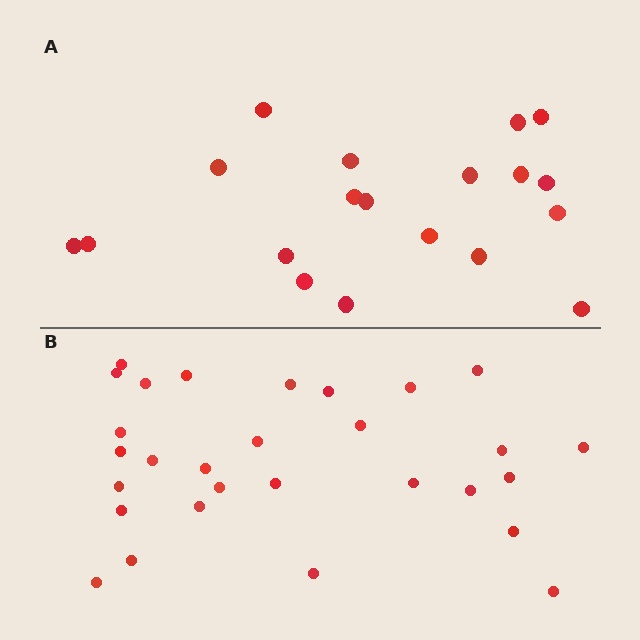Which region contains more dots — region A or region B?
Region B (the bottom region) has more dots.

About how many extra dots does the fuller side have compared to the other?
Region B has roughly 10 or so more dots than region A.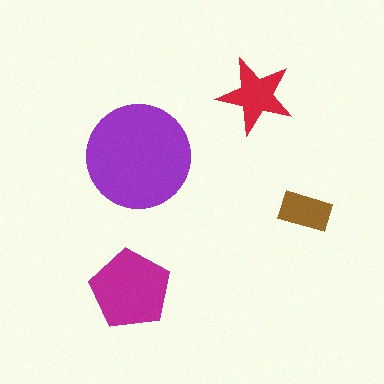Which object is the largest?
The purple circle.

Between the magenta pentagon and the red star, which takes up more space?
The magenta pentagon.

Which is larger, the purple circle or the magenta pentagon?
The purple circle.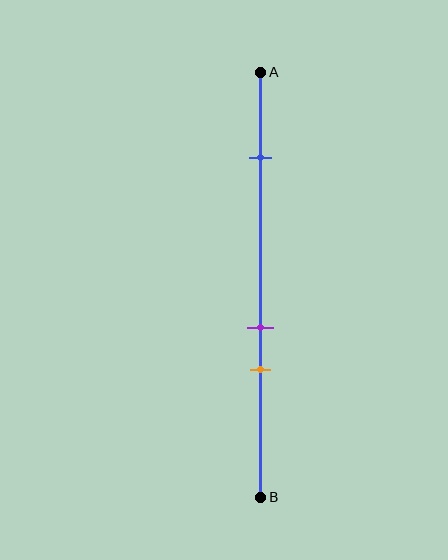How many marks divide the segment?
There are 3 marks dividing the segment.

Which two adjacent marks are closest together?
The purple and orange marks are the closest adjacent pair.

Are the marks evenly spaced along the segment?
No, the marks are not evenly spaced.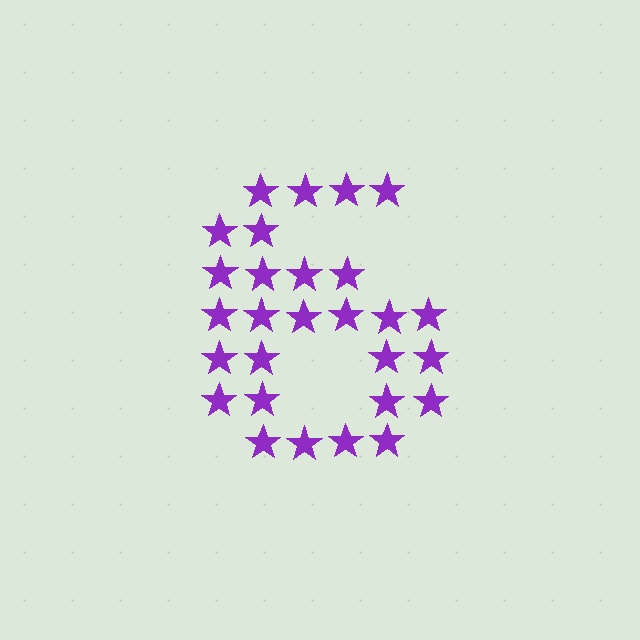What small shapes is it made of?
It is made of small stars.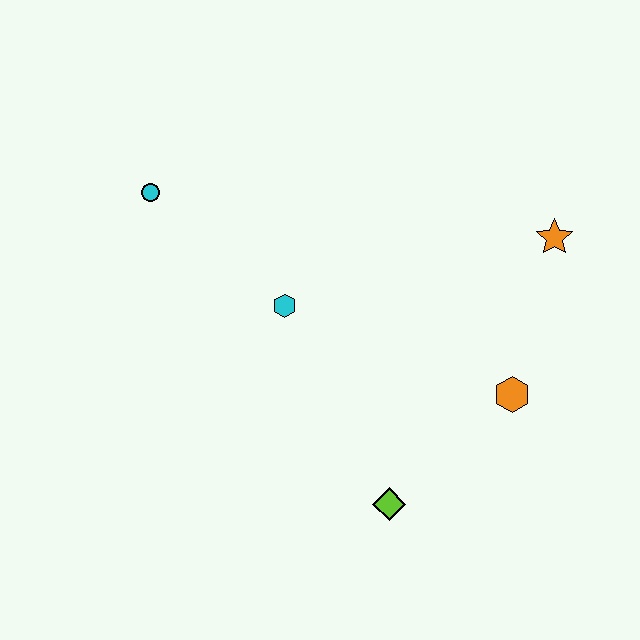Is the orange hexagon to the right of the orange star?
No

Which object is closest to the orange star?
The orange hexagon is closest to the orange star.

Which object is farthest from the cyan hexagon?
The orange star is farthest from the cyan hexagon.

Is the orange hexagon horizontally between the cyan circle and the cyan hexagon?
No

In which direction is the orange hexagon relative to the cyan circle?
The orange hexagon is to the right of the cyan circle.